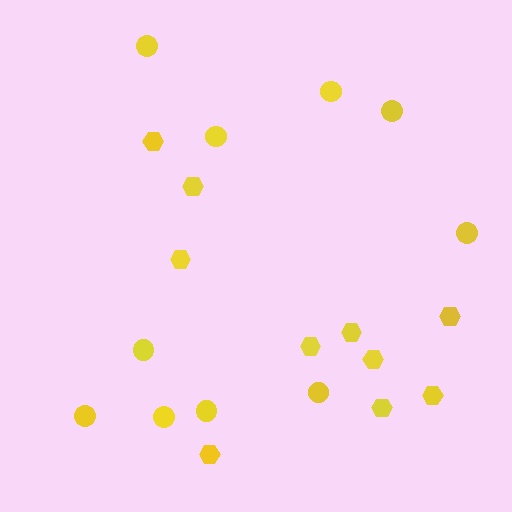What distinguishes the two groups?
There are 2 groups: one group of hexagons (10) and one group of circles (10).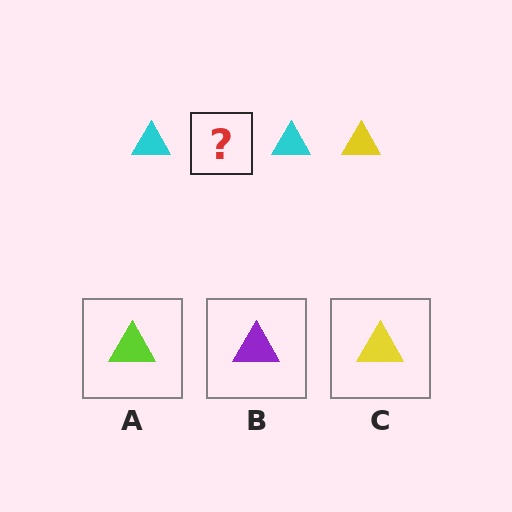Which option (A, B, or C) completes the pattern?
C.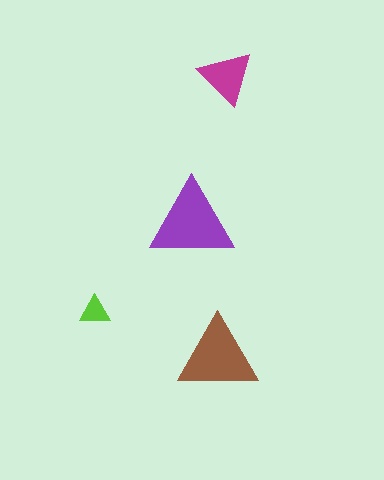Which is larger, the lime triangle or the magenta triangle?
The magenta one.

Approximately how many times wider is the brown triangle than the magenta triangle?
About 1.5 times wider.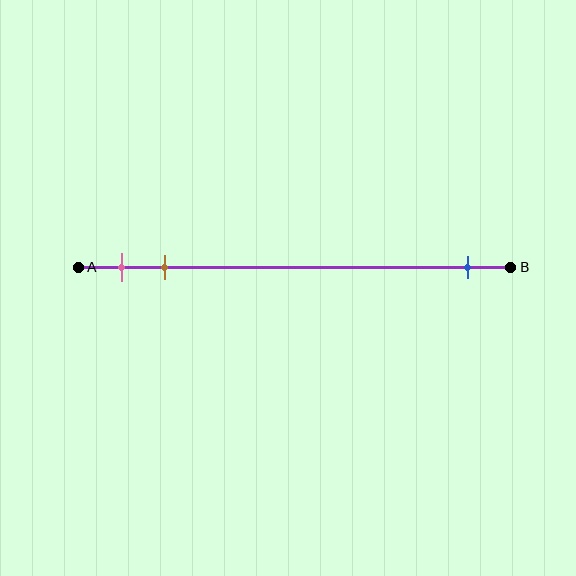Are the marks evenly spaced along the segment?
No, the marks are not evenly spaced.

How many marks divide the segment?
There are 3 marks dividing the segment.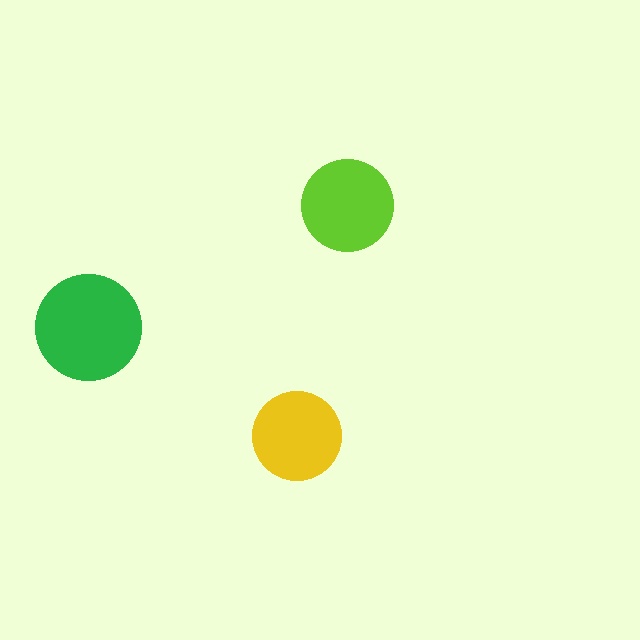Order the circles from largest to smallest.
the green one, the lime one, the yellow one.